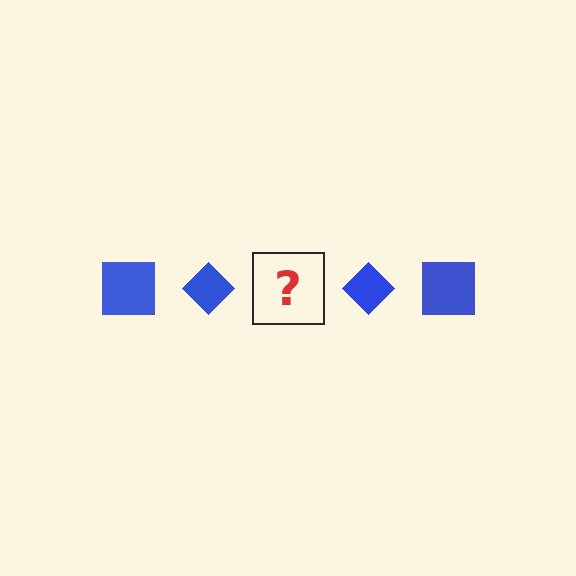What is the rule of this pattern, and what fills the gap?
The rule is that the pattern cycles through square, diamond shapes in blue. The gap should be filled with a blue square.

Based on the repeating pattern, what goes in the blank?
The blank should be a blue square.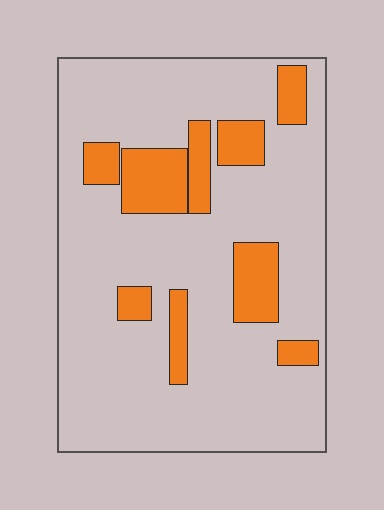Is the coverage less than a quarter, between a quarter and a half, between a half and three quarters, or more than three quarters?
Less than a quarter.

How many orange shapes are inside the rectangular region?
9.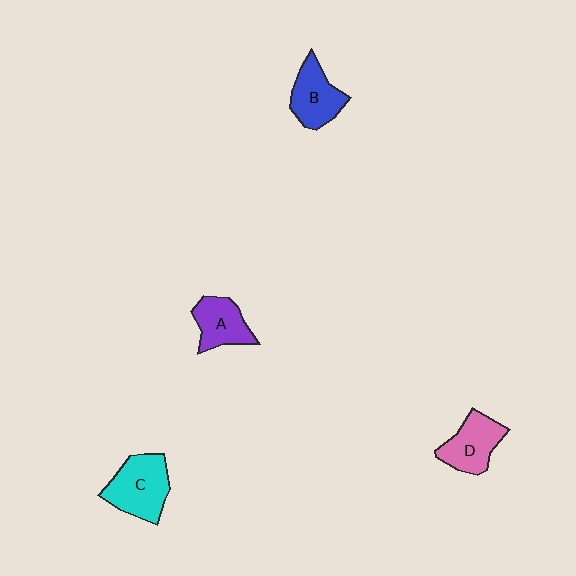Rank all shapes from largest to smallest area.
From largest to smallest: C (cyan), D (pink), B (blue), A (purple).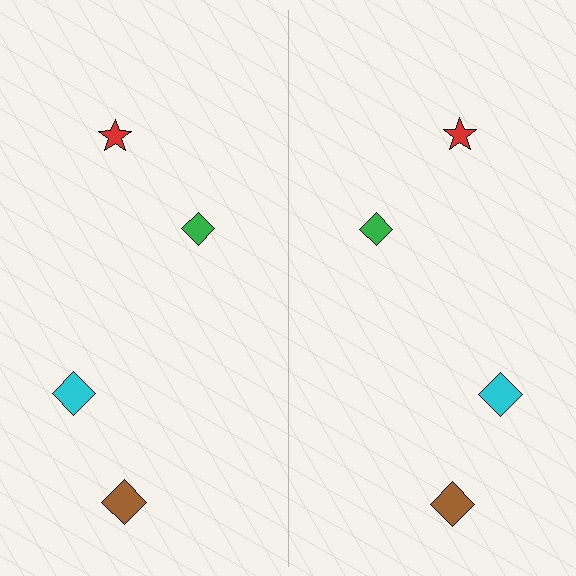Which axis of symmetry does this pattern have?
The pattern has a vertical axis of symmetry running through the center of the image.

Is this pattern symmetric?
Yes, this pattern has bilateral (reflection) symmetry.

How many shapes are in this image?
There are 8 shapes in this image.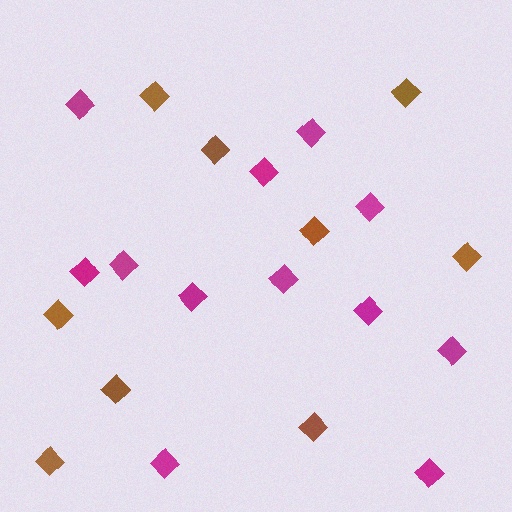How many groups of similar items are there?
There are 2 groups: one group of brown diamonds (9) and one group of magenta diamonds (12).